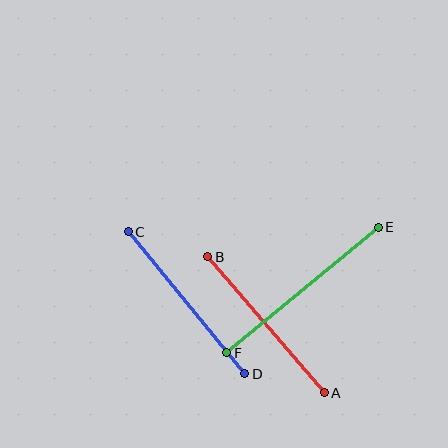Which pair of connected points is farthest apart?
Points E and F are farthest apart.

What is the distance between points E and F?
The distance is approximately 197 pixels.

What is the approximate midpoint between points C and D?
The midpoint is at approximately (186, 303) pixels.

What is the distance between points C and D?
The distance is approximately 183 pixels.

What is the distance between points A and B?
The distance is approximately 179 pixels.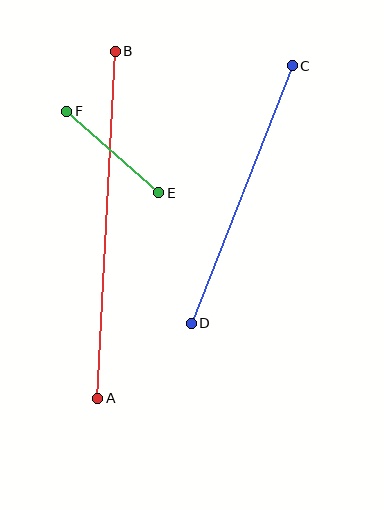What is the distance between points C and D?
The distance is approximately 277 pixels.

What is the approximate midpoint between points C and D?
The midpoint is at approximately (242, 195) pixels.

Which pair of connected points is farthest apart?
Points A and B are farthest apart.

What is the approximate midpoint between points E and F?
The midpoint is at approximately (113, 152) pixels.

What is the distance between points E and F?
The distance is approximately 123 pixels.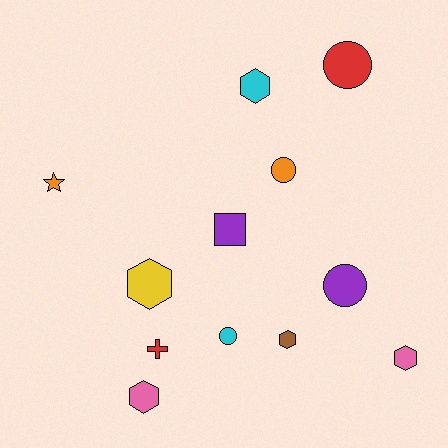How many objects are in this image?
There are 12 objects.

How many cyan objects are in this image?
There are 2 cyan objects.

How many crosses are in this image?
There is 1 cross.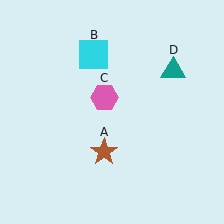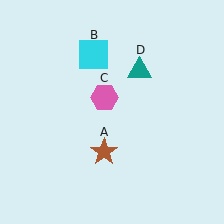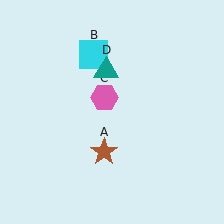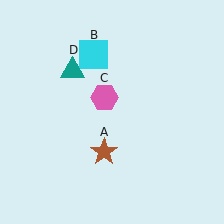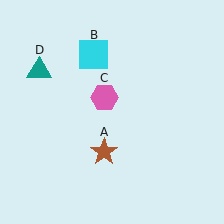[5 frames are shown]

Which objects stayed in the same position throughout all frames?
Brown star (object A) and cyan square (object B) and pink hexagon (object C) remained stationary.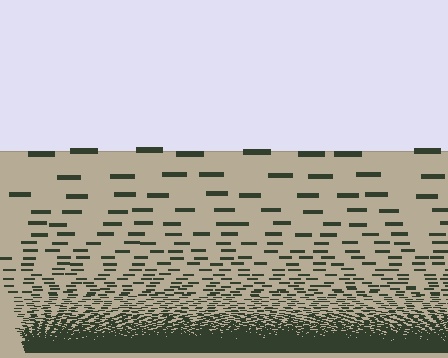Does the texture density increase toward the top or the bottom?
Density increases toward the bottom.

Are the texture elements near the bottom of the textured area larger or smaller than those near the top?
Smaller. The gradient is inverted — elements near the bottom are smaller and denser.